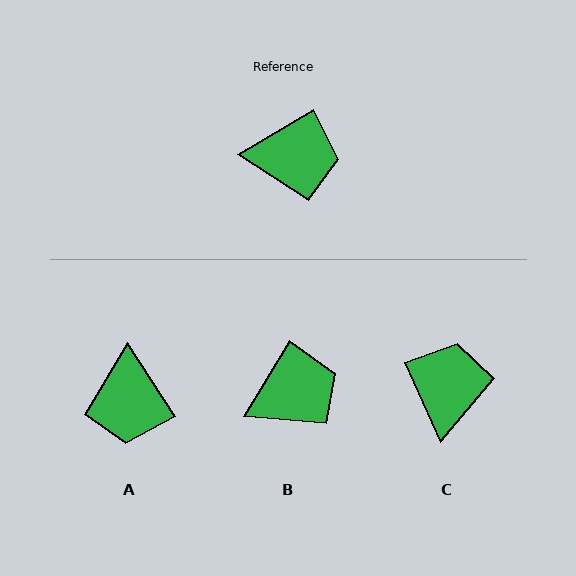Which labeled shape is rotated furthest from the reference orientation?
A, about 88 degrees away.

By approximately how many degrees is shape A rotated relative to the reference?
Approximately 88 degrees clockwise.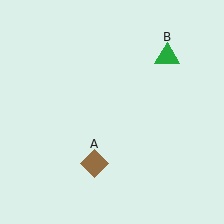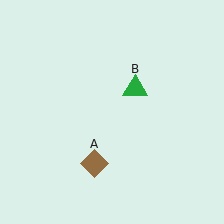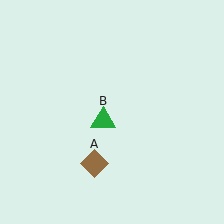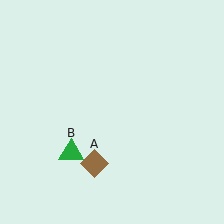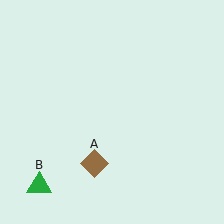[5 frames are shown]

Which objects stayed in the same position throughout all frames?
Brown diamond (object A) remained stationary.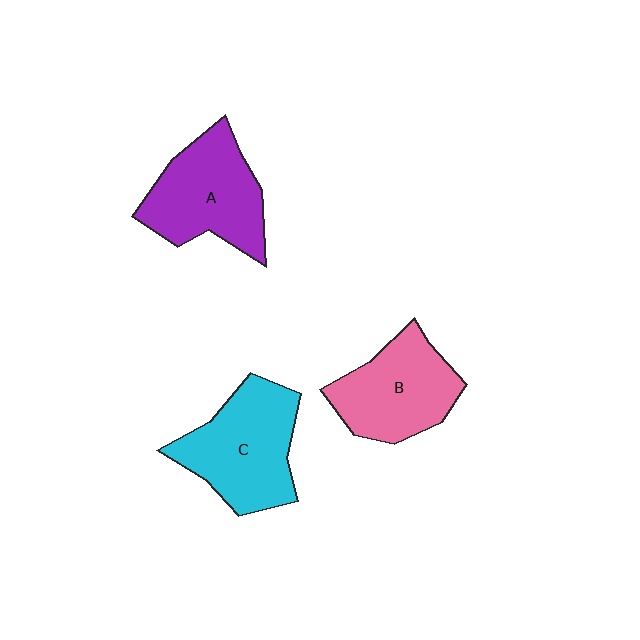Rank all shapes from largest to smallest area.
From largest to smallest: C (cyan), A (purple), B (pink).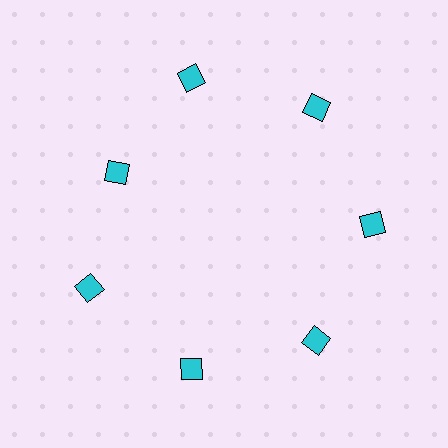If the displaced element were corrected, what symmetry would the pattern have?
It would have 7-fold rotational symmetry — the pattern would map onto itself every 51 degrees.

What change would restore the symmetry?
The symmetry would be restored by moving it outward, back onto the ring so that all 7 diamonds sit at equal angles and equal distance from the center.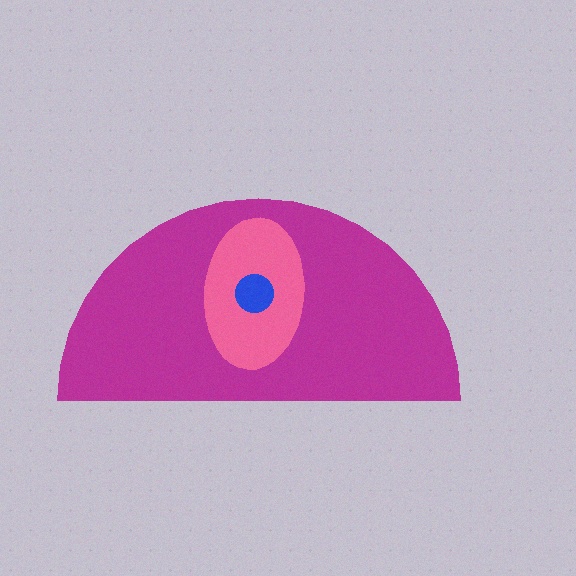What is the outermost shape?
The magenta semicircle.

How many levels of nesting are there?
3.